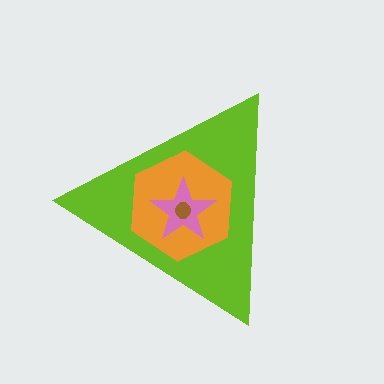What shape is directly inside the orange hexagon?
The pink star.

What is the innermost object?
The brown circle.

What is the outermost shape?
The lime triangle.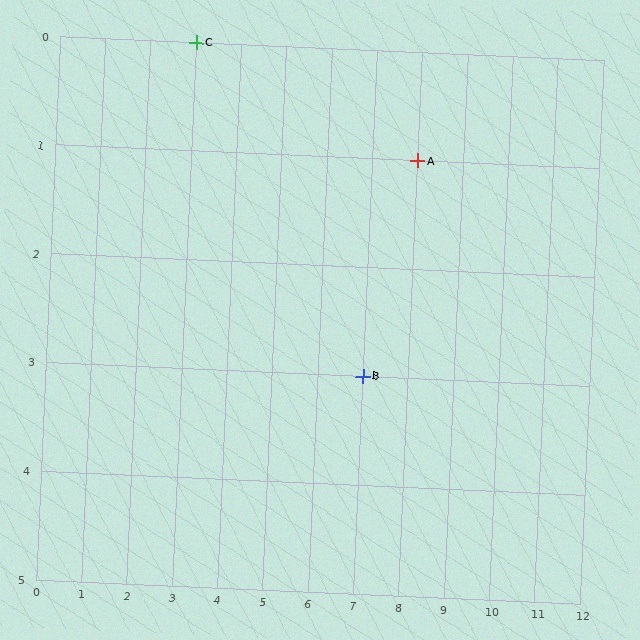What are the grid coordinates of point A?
Point A is at grid coordinates (8, 1).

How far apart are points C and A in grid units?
Points C and A are 5 columns and 1 row apart (about 5.1 grid units diagonally).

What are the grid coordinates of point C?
Point C is at grid coordinates (3, 0).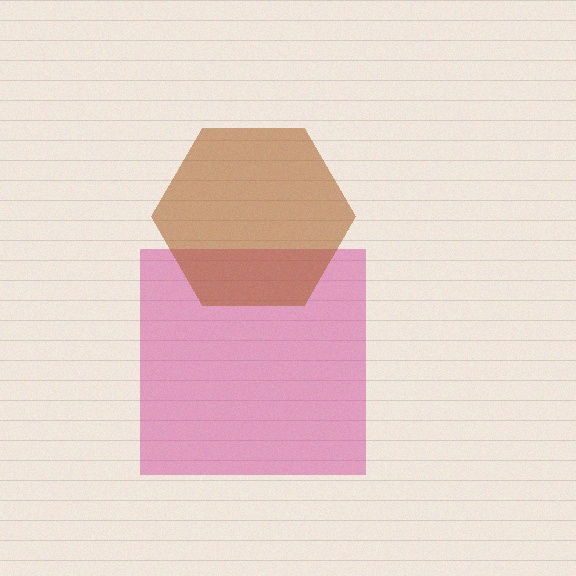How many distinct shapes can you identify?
There are 2 distinct shapes: a magenta square, a brown hexagon.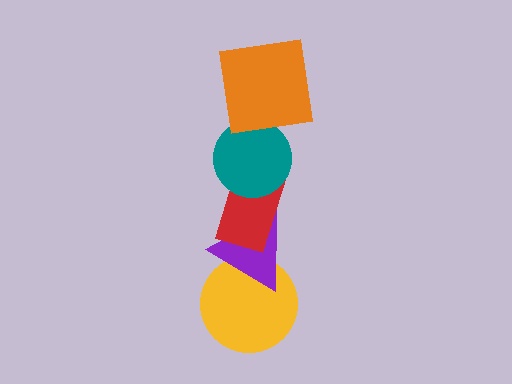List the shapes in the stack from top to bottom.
From top to bottom: the orange square, the teal circle, the red rectangle, the purple triangle, the yellow circle.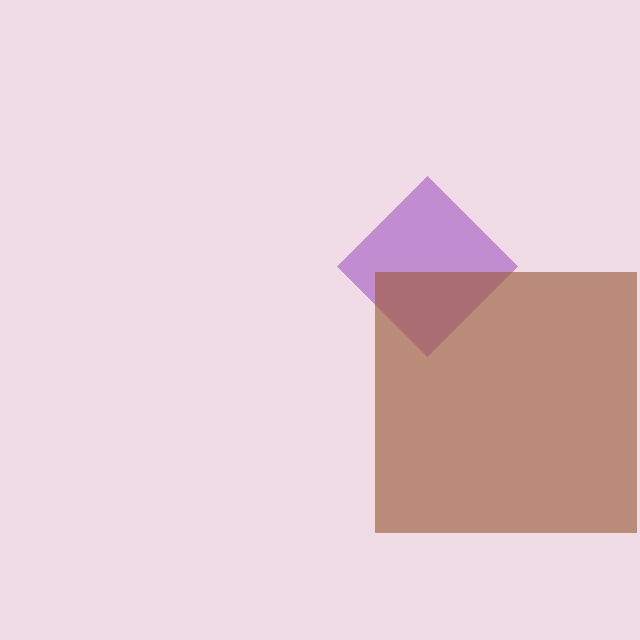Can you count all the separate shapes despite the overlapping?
Yes, there are 2 separate shapes.